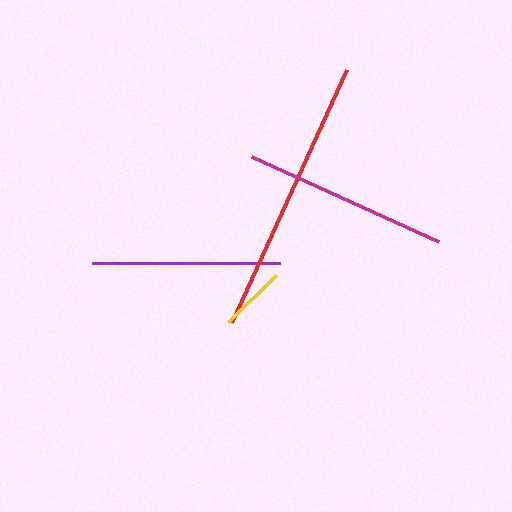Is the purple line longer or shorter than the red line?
The red line is longer than the purple line.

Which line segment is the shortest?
The yellow line is the shortest at approximately 67 pixels.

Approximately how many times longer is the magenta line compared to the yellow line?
The magenta line is approximately 3.1 times the length of the yellow line.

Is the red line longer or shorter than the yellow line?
The red line is longer than the yellow line.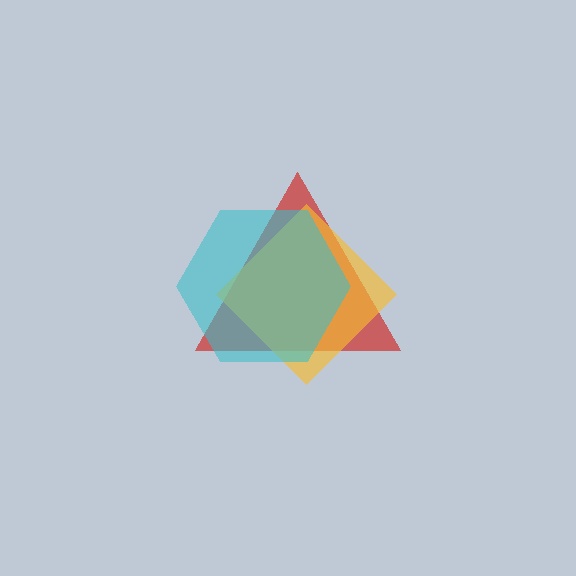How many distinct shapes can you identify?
There are 3 distinct shapes: a red triangle, a yellow diamond, a cyan hexagon.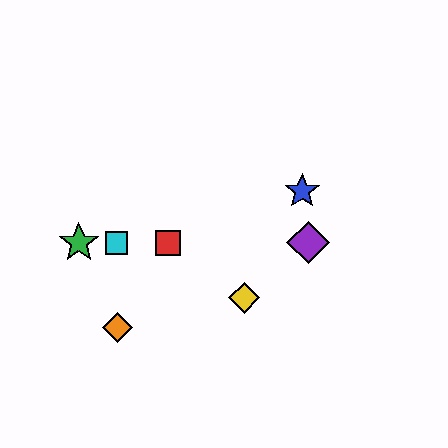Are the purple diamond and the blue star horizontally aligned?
No, the purple diamond is at y≈243 and the blue star is at y≈191.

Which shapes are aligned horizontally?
The red square, the green star, the purple diamond, the cyan square are aligned horizontally.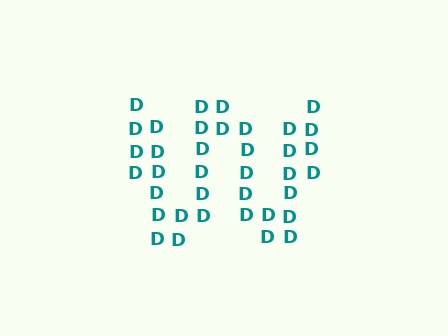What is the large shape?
The large shape is the letter W.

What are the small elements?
The small elements are letter D's.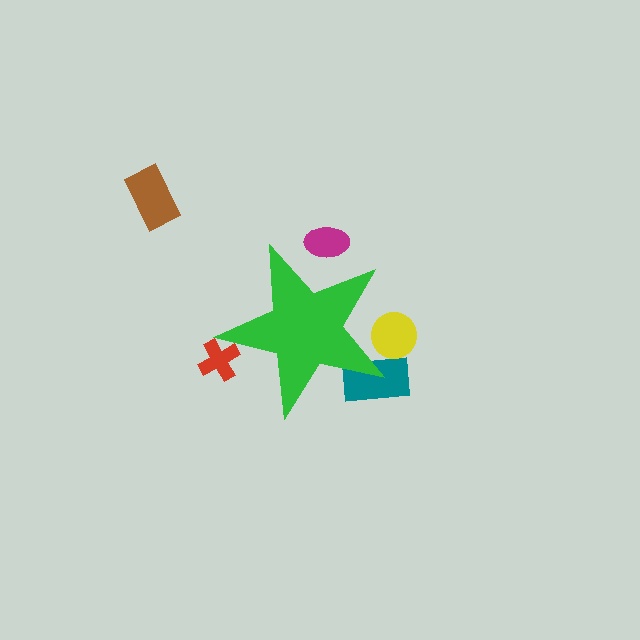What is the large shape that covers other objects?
A green star.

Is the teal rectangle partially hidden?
Yes, the teal rectangle is partially hidden behind the green star.